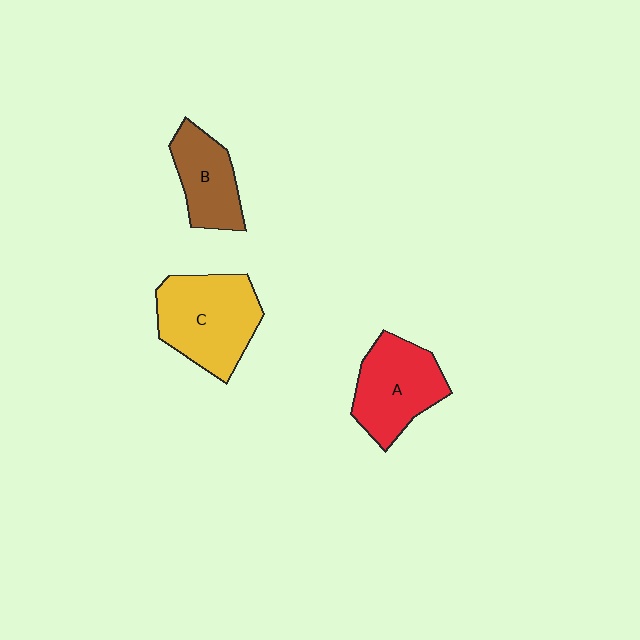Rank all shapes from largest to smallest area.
From largest to smallest: C (yellow), A (red), B (brown).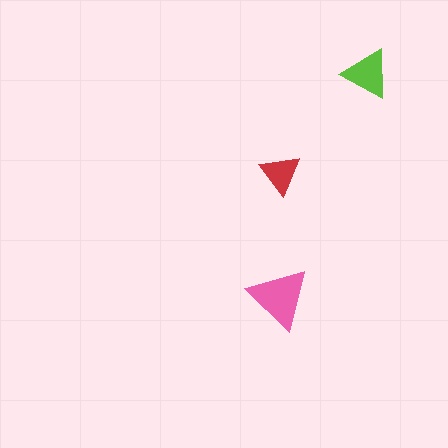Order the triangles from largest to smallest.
the pink one, the lime one, the red one.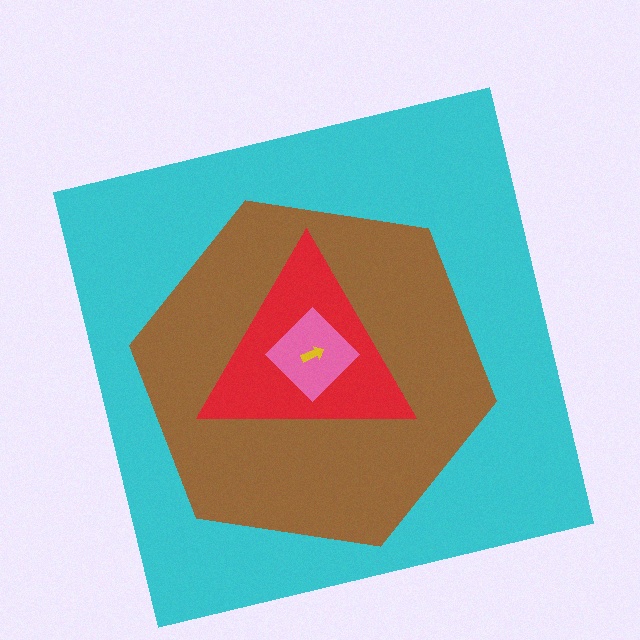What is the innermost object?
The yellow arrow.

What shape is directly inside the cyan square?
The brown hexagon.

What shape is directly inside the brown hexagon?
The red triangle.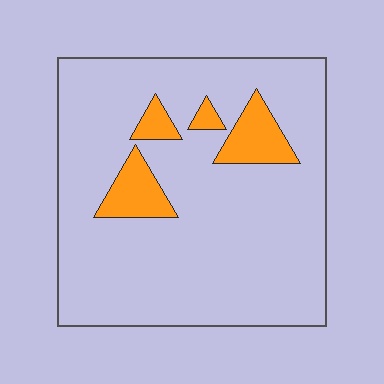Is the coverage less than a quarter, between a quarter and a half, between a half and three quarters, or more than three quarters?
Less than a quarter.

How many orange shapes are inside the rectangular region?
4.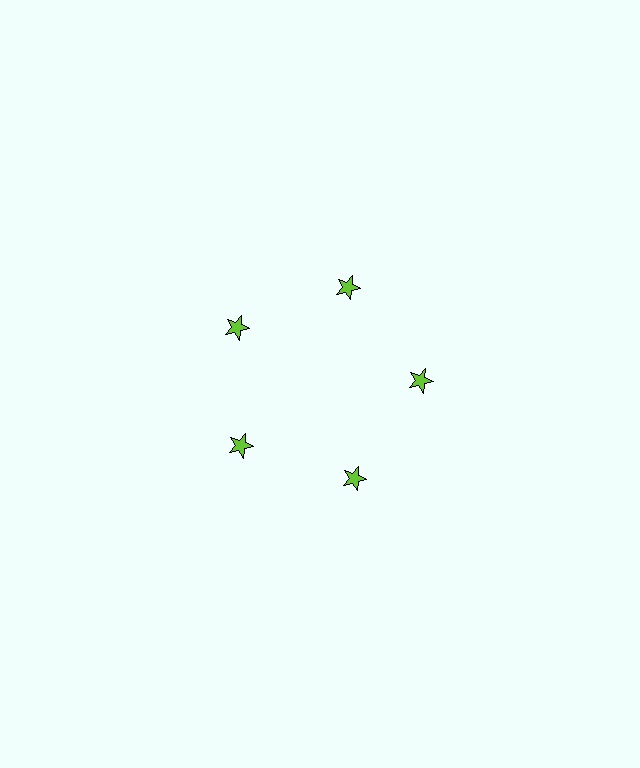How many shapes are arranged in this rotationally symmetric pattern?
There are 5 shapes, arranged in 5 groups of 1.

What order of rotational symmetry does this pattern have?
This pattern has 5-fold rotational symmetry.